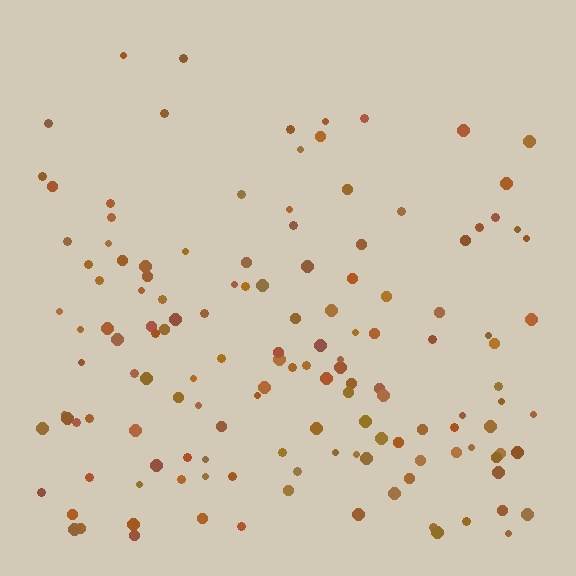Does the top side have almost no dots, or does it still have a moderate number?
Still a moderate number, just noticeably fewer than the bottom.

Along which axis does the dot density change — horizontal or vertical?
Vertical.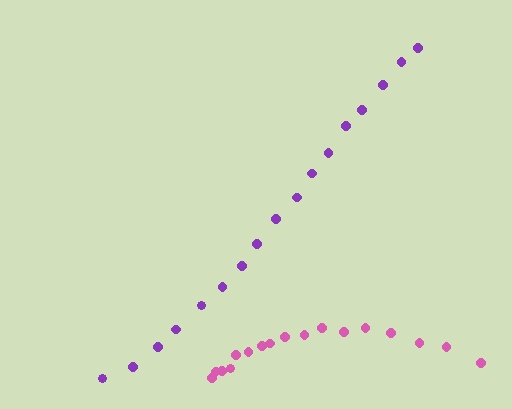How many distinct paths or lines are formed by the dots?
There are 2 distinct paths.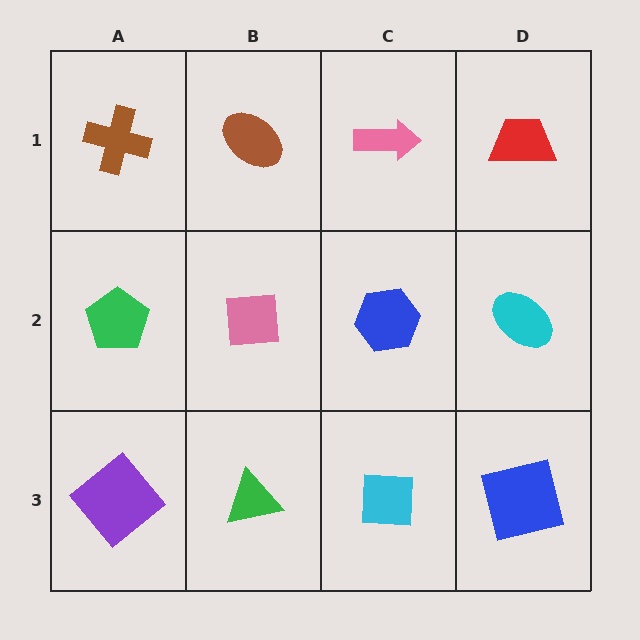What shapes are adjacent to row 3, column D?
A cyan ellipse (row 2, column D), a cyan square (row 3, column C).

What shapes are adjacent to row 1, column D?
A cyan ellipse (row 2, column D), a pink arrow (row 1, column C).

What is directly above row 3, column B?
A pink square.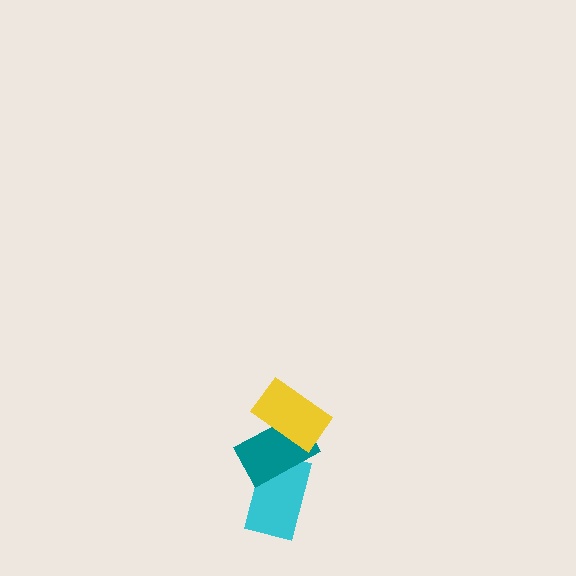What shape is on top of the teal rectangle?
The yellow rectangle is on top of the teal rectangle.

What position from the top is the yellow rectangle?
The yellow rectangle is 1st from the top.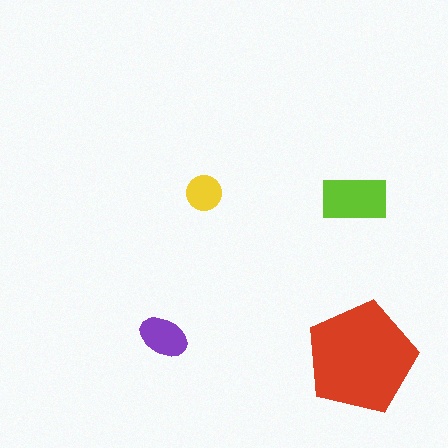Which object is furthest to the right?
The red pentagon is rightmost.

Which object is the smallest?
The yellow circle.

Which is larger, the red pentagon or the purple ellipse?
The red pentagon.